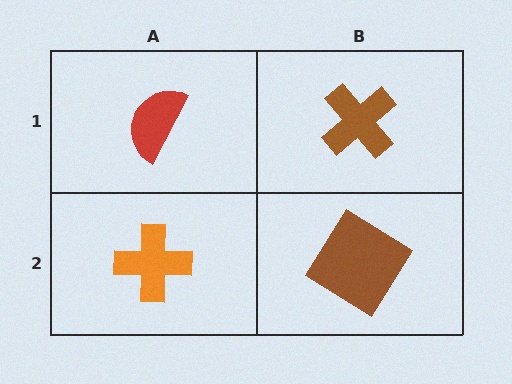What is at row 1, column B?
A brown cross.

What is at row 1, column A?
A red semicircle.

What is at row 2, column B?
A brown diamond.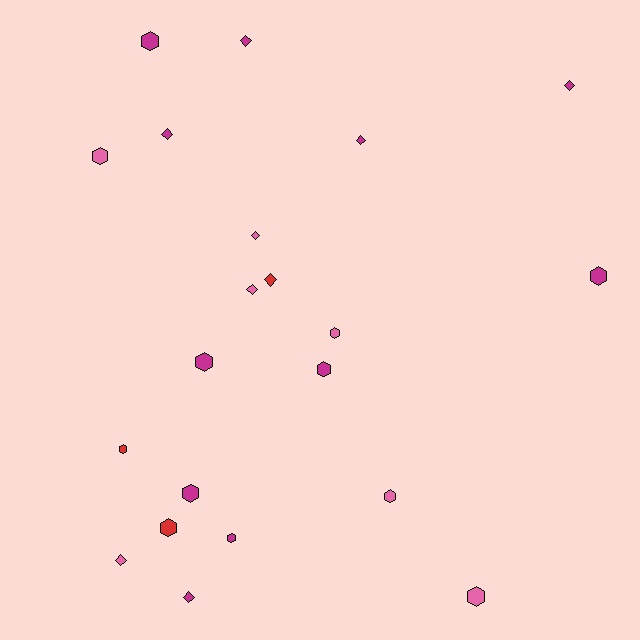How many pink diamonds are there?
There are 3 pink diamonds.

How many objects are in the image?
There are 21 objects.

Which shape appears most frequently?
Hexagon, with 12 objects.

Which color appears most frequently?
Magenta, with 11 objects.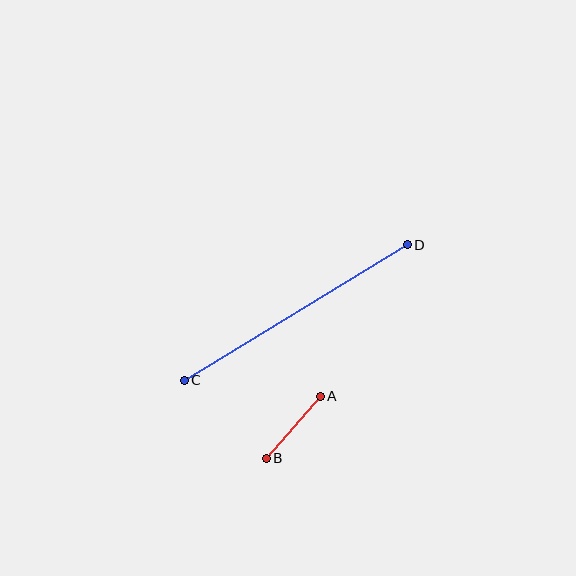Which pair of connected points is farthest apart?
Points C and D are farthest apart.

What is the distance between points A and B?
The distance is approximately 82 pixels.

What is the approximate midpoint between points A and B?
The midpoint is at approximately (293, 427) pixels.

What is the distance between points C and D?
The distance is approximately 261 pixels.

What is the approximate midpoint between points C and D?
The midpoint is at approximately (296, 312) pixels.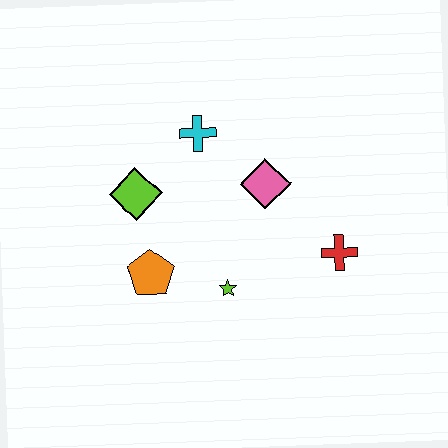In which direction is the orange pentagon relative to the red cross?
The orange pentagon is to the left of the red cross.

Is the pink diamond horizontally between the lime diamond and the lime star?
No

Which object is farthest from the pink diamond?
The orange pentagon is farthest from the pink diamond.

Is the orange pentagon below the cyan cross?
Yes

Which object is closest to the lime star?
The orange pentagon is closest to the lime star.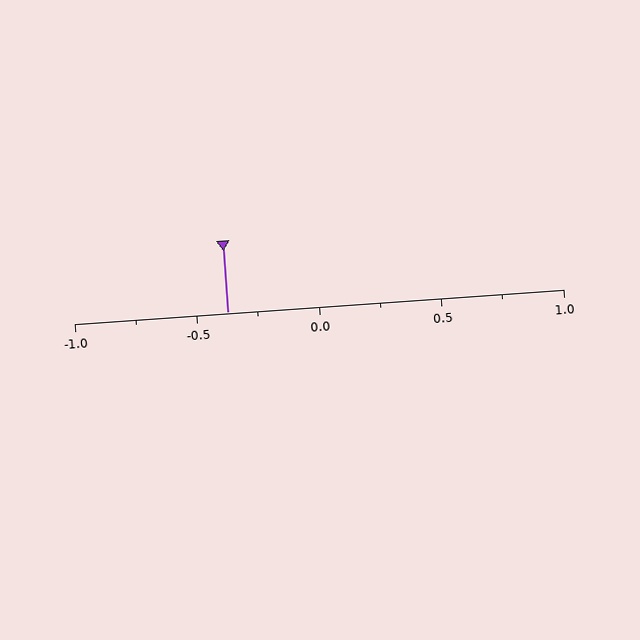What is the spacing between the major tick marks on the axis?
The major ticks are spaced 0.5 apart.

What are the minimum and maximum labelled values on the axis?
The axis runs from -1.0 to 1.0.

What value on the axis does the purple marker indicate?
The marker indicates approximately -0.38.